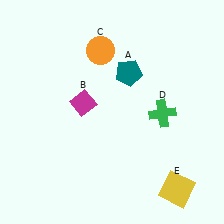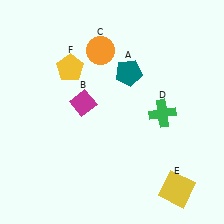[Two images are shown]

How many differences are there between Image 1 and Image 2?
There is 1 difference between the two images.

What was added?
A yellow pentagon (F) was added in Image 2.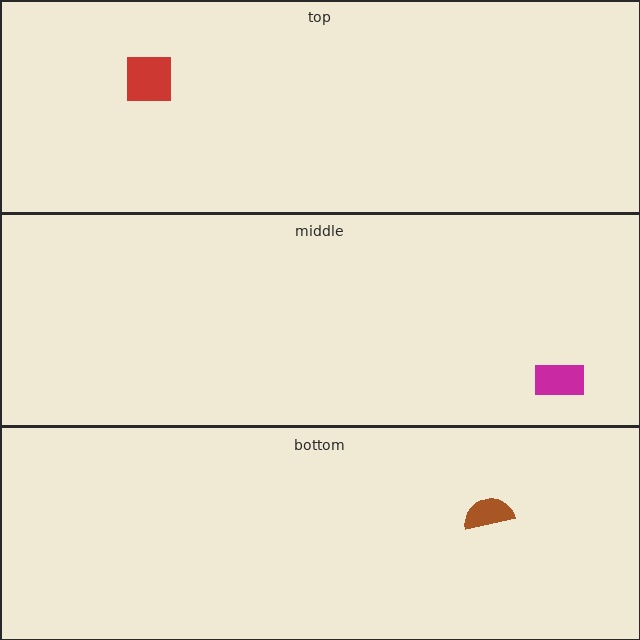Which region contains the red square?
The top region.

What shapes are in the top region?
The red square.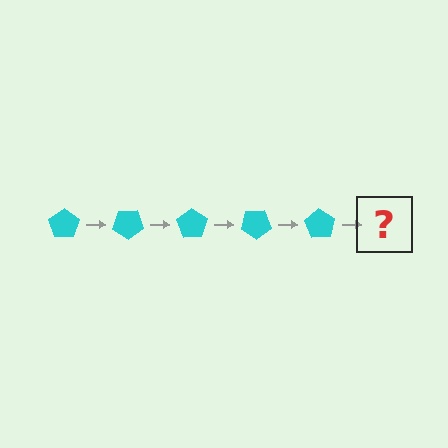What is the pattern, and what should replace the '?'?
The pattern is that the pentagon rotates 35 degrees each step. The '?' should be a cyan pentagon rotated 175 degrees.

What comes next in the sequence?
The next element should be a cyan pentagon rotated 175 degrees.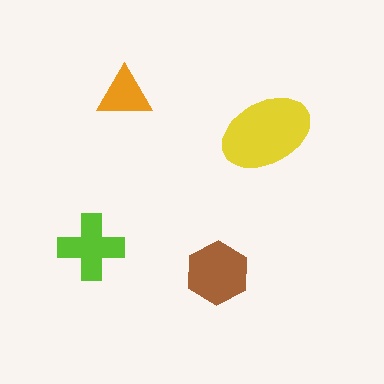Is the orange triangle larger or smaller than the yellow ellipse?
Smaller.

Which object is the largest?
The yellow ellipse.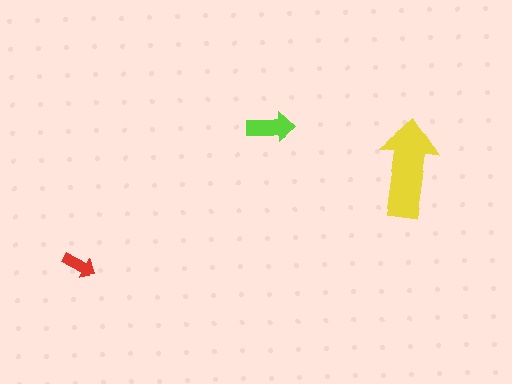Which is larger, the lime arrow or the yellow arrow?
The yellow one.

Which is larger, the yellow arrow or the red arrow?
The yellow one.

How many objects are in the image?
There are 3 objects in the image.